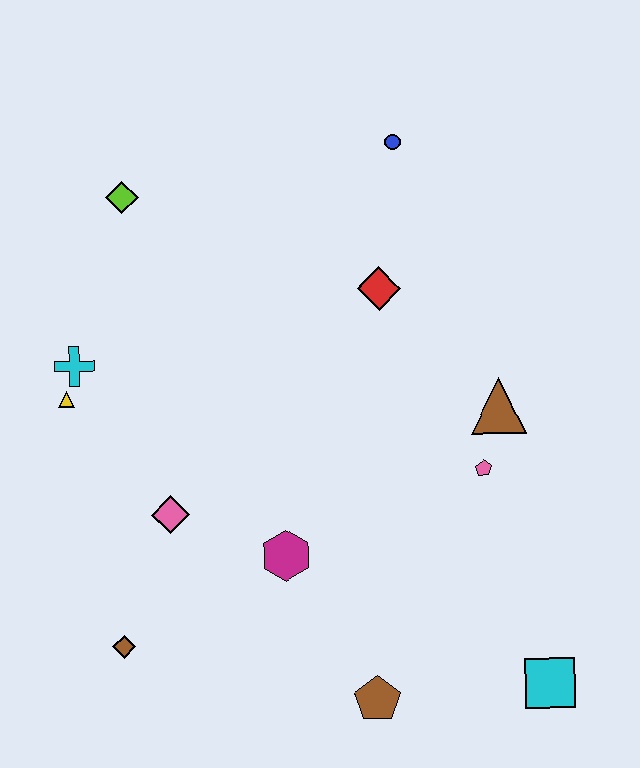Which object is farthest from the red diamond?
The brown diamond is farthest from the red diamond.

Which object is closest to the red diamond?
The blue circle is closest to the red diamond.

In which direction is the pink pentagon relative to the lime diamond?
The pink pentagon is to the right of the lime diamond.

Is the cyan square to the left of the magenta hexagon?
No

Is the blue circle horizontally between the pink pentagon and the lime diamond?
Yes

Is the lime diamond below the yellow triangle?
No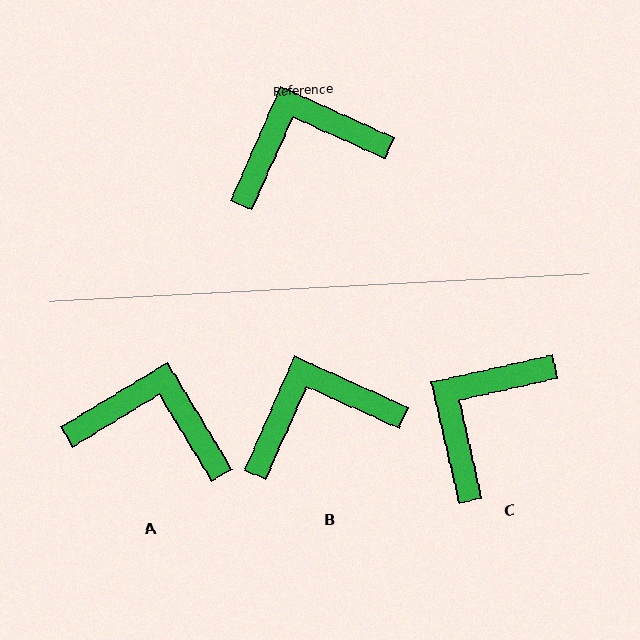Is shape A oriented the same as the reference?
No, it is off by about 35 degrees.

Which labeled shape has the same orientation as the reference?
B.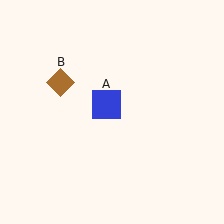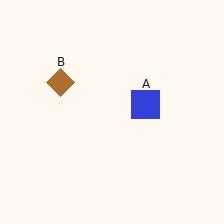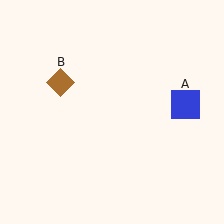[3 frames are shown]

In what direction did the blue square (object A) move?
The blue square (object A) moved right.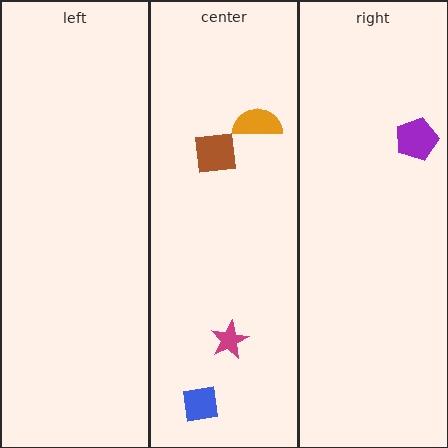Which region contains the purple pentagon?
The right region.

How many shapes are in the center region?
4.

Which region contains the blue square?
The center region.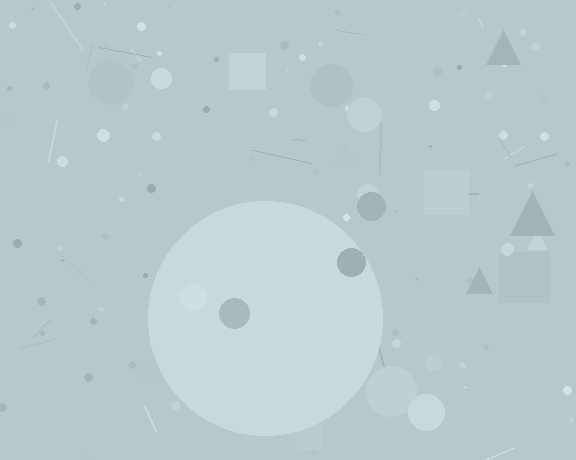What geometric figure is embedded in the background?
A circle is embedded in the background.